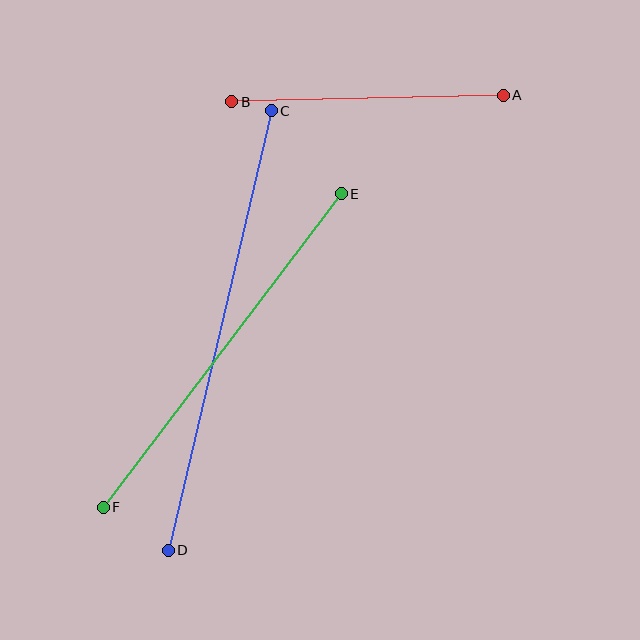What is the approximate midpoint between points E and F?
The midpoint is at approximately (222, 351) pixels.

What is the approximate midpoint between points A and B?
The midpoint is at approximately (367, 98) pixels.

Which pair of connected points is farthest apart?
Points C and D are farthest apart.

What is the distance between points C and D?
The distance is approximately 451 pixels.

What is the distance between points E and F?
The distance is approximately 394 pixels.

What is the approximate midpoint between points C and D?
The midpoint is at approximately (220, 331) pixels.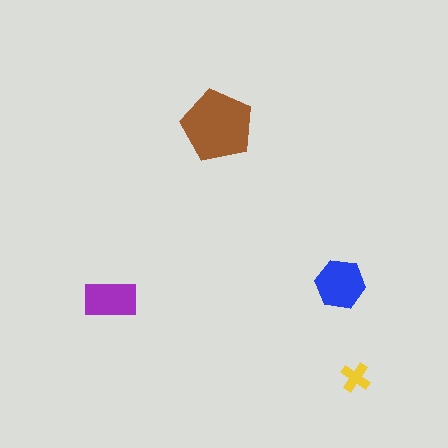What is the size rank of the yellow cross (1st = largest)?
4th.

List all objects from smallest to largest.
The yellow cross, the purple rectangle, the blue hexagon, the brown pentagon.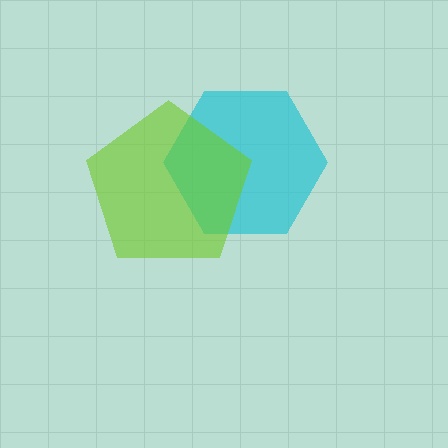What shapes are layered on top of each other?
The layered shapes are: a cyan hexagon, a lime pentagon.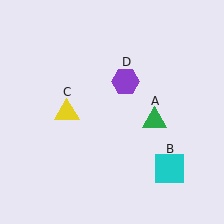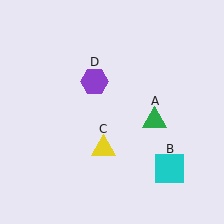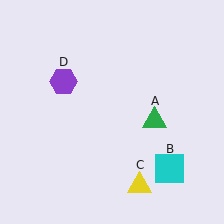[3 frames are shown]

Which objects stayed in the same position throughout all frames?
Green triangle (object A) and cyan square (object B) remained stationary.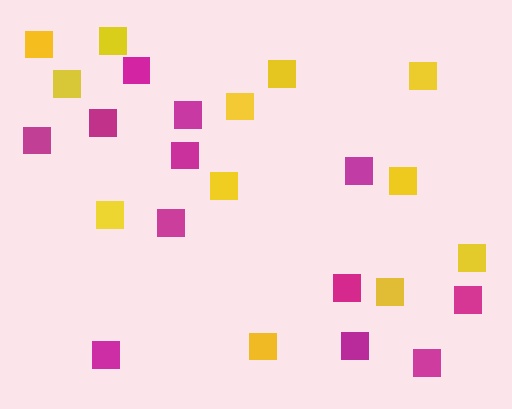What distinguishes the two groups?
There are 2 groups: one group of magenta squares (12) and one group of yellow squares (12).